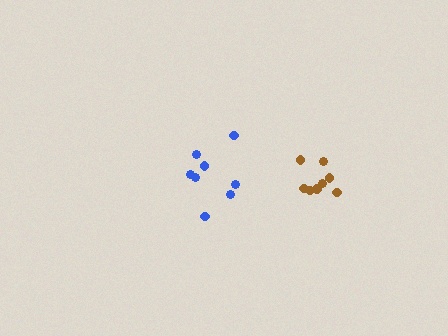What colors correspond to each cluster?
The clusters are colored: blue, brown.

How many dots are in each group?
Group 1: 8 dots, Group 2: 8 dots (16 total).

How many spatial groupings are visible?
There are 2 spatial groupings.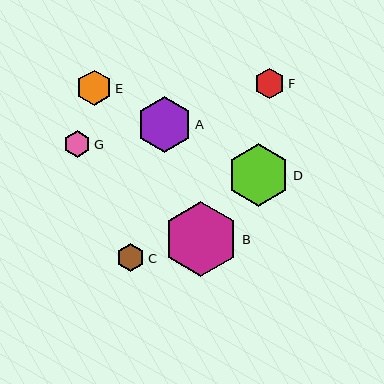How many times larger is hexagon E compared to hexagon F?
Hexagon E is approximately 1.2 times the size of hexagon F.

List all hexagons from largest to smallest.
From largest to smallest: B, D, A, E, F, C, G.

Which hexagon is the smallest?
Hexagon G is the smallest with a size of approximately 27 pixels.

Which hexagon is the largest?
Hexagon B is the largest with a size of approximately 75 pixels.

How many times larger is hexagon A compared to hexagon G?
Hexagon A is approximately 2.1 times the size of hexagon G.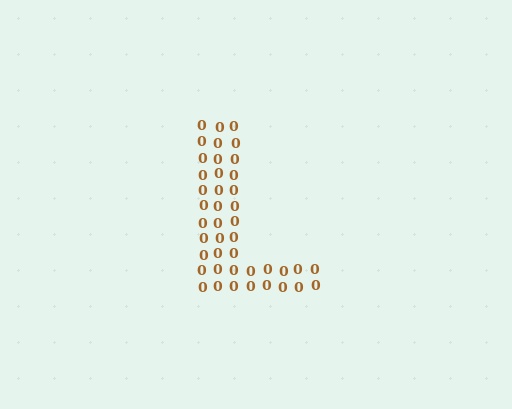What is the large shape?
The large shape is the letter L.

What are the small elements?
The small elements are digit 0's.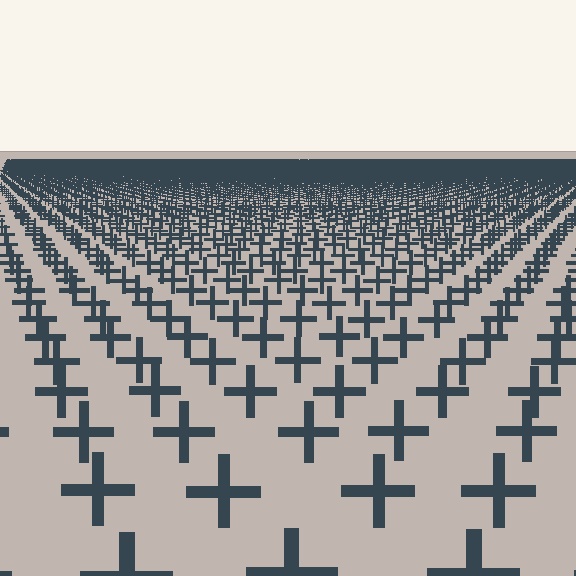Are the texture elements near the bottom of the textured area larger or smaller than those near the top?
Larger. Near the bottom, elements are closer to the viewer and appear at a bigger on-screen size.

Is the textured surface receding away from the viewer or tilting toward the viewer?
The surface is receding away from the viewer. Texture elements get smaller and denser toward the top.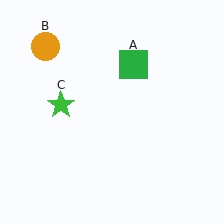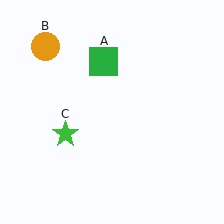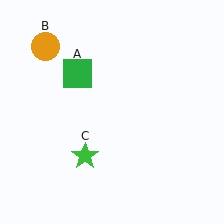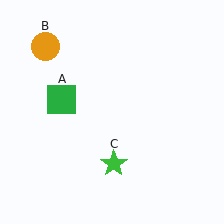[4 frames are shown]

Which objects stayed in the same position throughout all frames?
Orange circle (object B) remained stationary.